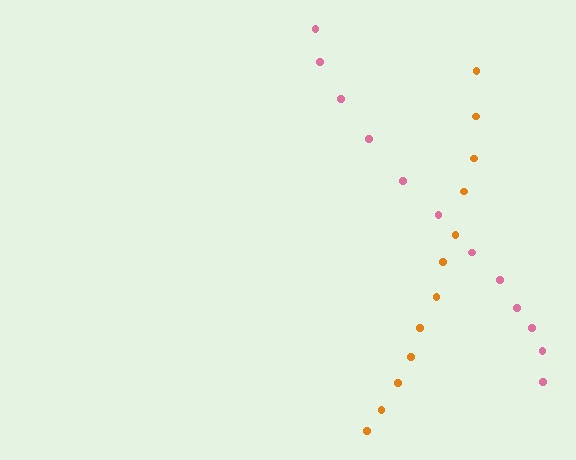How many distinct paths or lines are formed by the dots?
There are 2 distinct paths.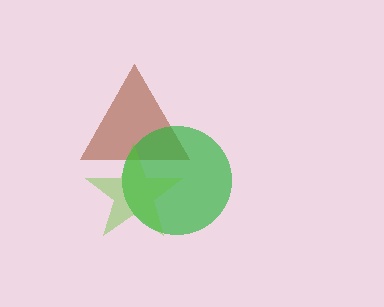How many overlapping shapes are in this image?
There are 3 overlapping shapes in the image.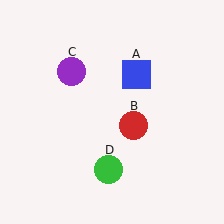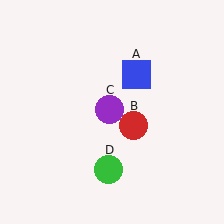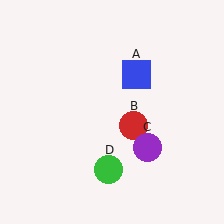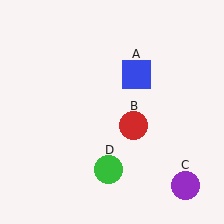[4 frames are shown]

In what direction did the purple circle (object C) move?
The purple circle (object C) moved down and to the right.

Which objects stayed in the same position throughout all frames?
Blue square (object A) and red circle (object B) and green circle (object D) remained stationary.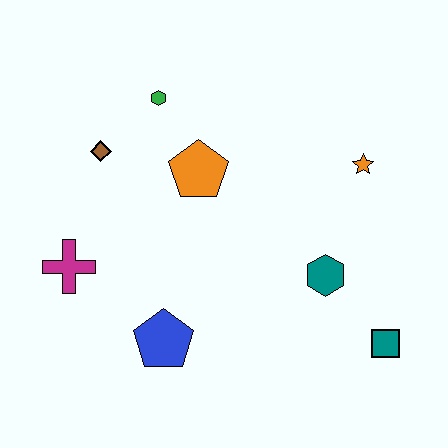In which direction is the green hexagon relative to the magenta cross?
The green hexagon is above the magenta cross.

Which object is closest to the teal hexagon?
The teal square is closest to the teal hexagon.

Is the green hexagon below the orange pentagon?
No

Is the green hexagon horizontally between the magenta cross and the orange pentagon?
Yes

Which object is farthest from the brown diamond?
The teal square is farthest from the brown diamond.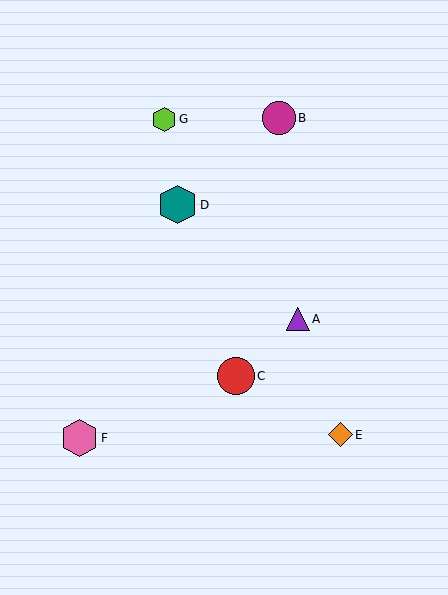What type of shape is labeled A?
Shape A is a purple triangle.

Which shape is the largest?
The teal hexagon (labeled D) is the largest.